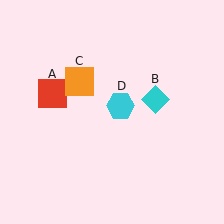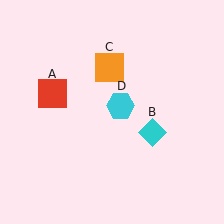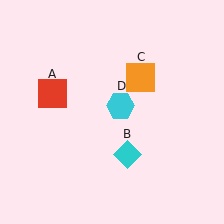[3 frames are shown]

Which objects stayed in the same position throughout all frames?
Red square (object A) and cyan hexagon (object D) remained stationary.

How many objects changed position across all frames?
2 objects changed position: cyan diamond (object B), orange square (object C).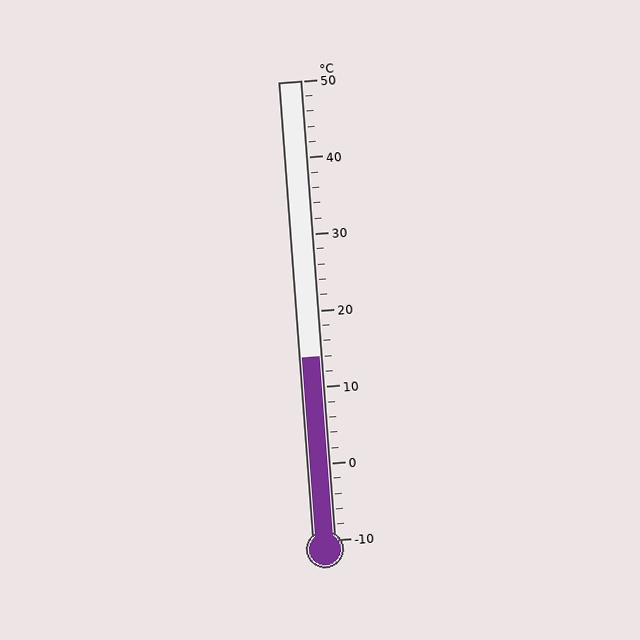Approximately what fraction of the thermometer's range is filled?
The thermometer is filled to approximately 40% of its range.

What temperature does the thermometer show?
The thermometer shows approximately 14°C.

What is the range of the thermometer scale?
The thermometer scale ranges from -10°C to 50°C.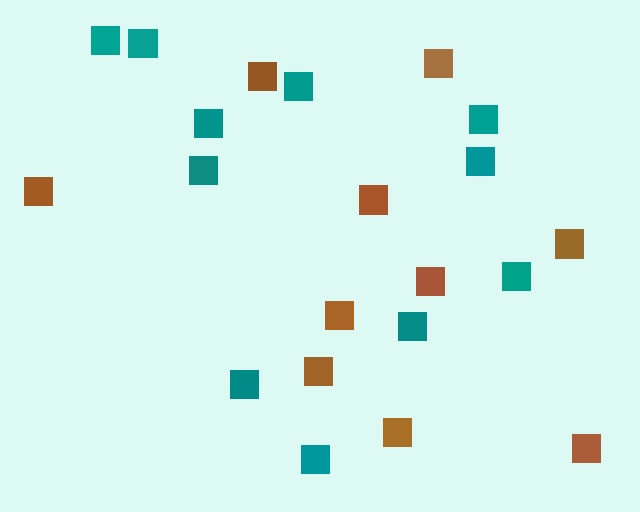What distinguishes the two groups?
There are 2 groups: one group of brown squares (10) and one group of teal squares (11).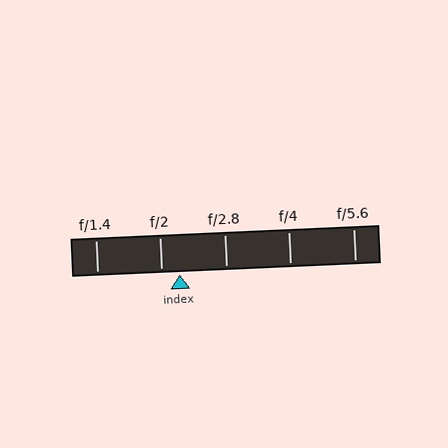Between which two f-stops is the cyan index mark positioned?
The index mark is between f/2 and f/2.8.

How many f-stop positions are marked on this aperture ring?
There are 5 f-stop positions marked.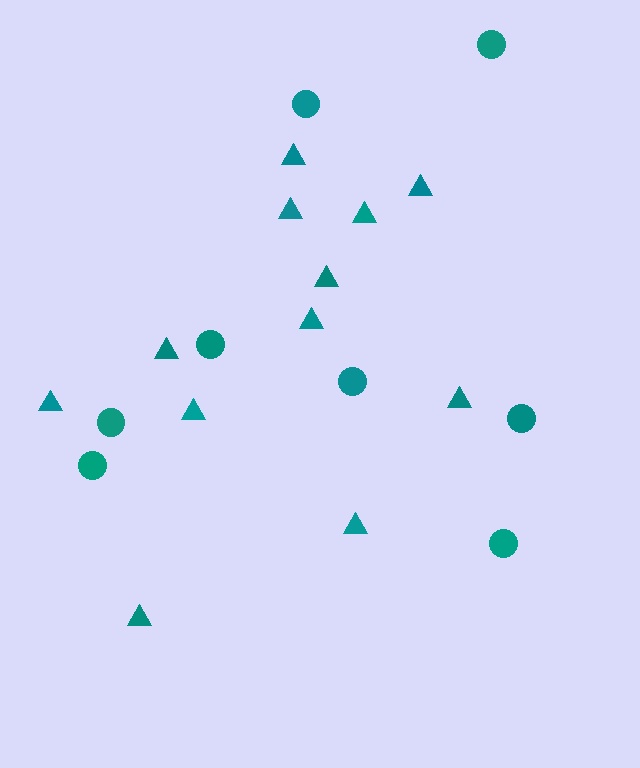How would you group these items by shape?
There are 2 groups: one group of triangles (12) and one group of circles (8).